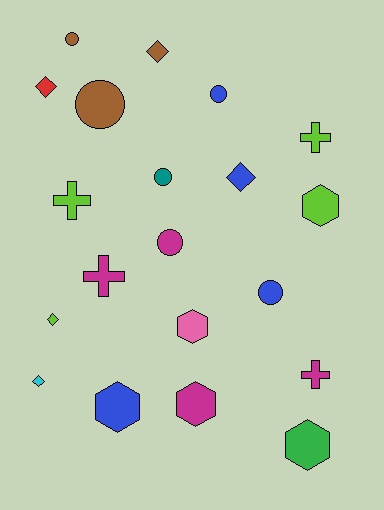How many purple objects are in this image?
There are no purple objects.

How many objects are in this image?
There are 20 objects.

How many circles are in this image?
There are 6 circles.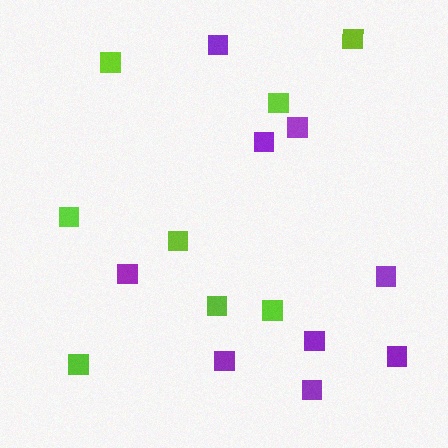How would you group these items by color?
There are 2 groups: one group of lime squares (8) and one group of purple squares (9).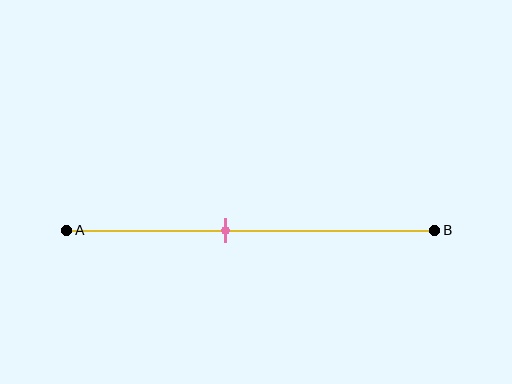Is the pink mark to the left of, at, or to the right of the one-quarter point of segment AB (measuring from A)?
The pink mark is to the right of the one-quarter point of segment AB.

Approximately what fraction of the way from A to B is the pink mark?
The pink mark is approximately 45% of the way from A to B.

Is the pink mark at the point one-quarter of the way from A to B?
No, the mark is at about 45% from A, not at the 25% one-quarter point.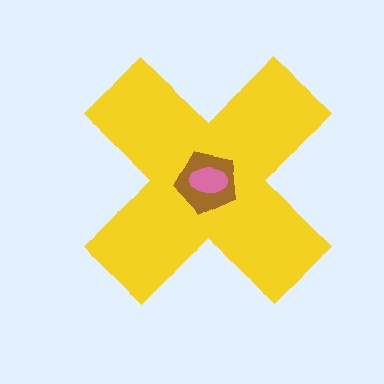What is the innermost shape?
The pink ellipse.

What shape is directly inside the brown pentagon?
The pink ellipse.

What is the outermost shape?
The yellow cross.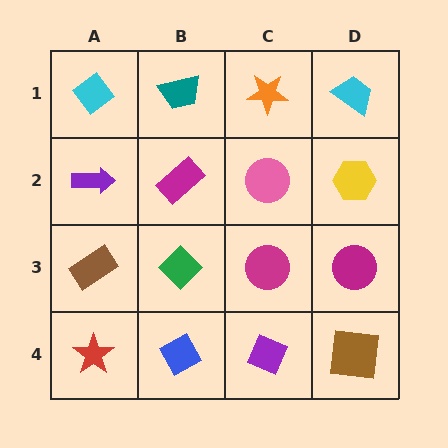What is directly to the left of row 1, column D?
An orange star.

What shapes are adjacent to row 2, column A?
A cyan diamond (row 1, column A), a brown rectangle (row 3, column A), a magenta rectangle (row 2, column B).